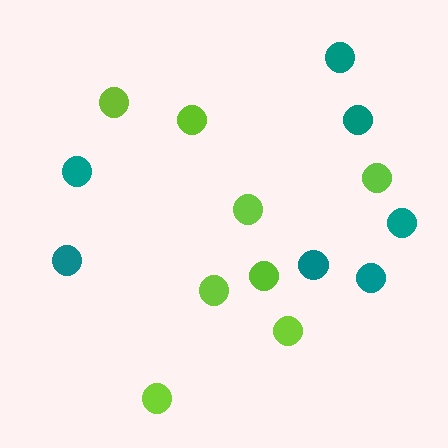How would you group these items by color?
There are 2 groups: one group of lime circles (8) and one group of teal circles (7).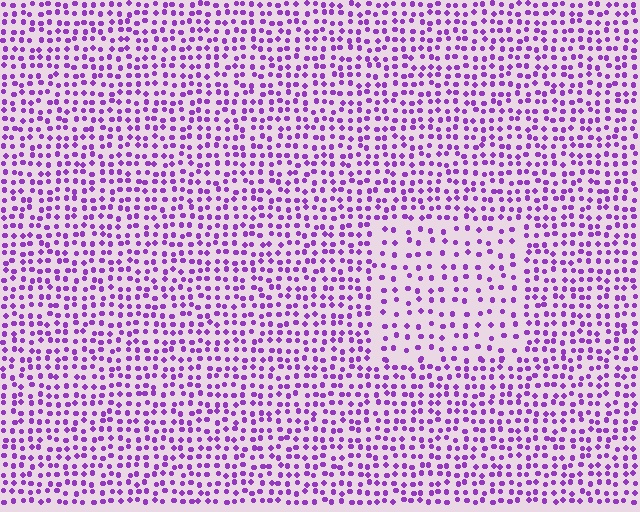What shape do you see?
I see a rectangle.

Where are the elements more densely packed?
The elements are more densely packed outside the rectangle boundary.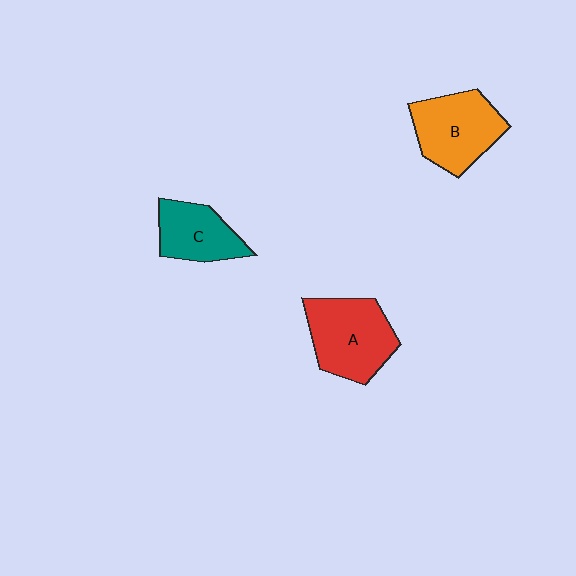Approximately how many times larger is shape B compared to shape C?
Approximately 1.3 times.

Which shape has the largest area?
Shape A (red).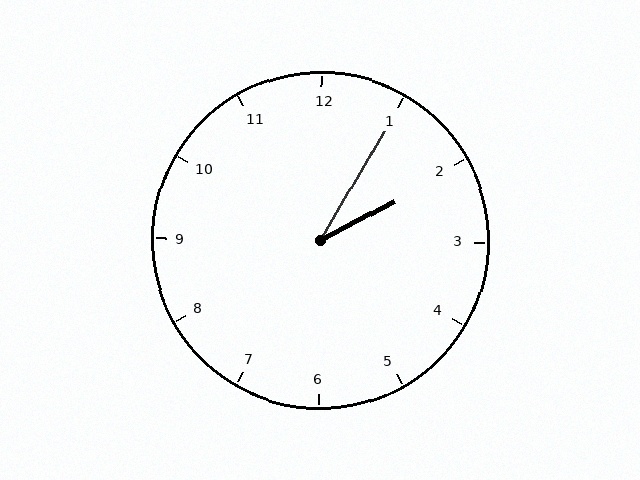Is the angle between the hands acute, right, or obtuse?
It is acute.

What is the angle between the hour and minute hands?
Approximately 32 degrees.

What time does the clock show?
2:05.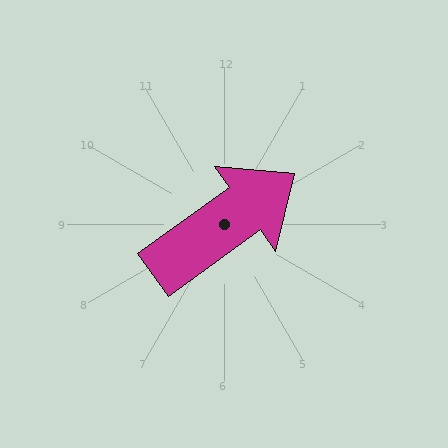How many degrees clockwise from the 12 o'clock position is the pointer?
Approximately 54 degrees.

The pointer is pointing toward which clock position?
Roughly 2 o'clock.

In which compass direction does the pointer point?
Northeast.